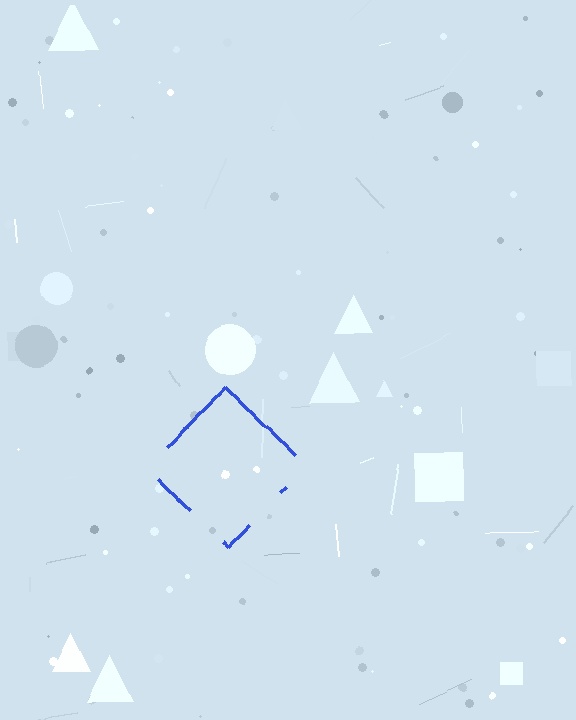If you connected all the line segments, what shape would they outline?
They would outline a diamond.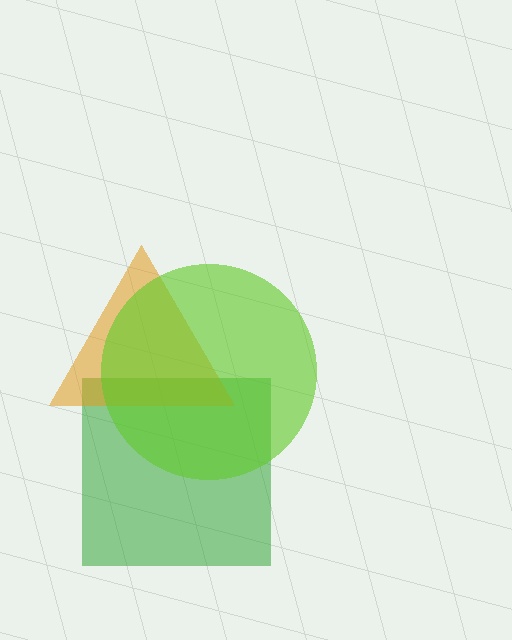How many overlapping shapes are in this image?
There are 3 overlapping shapes in the image.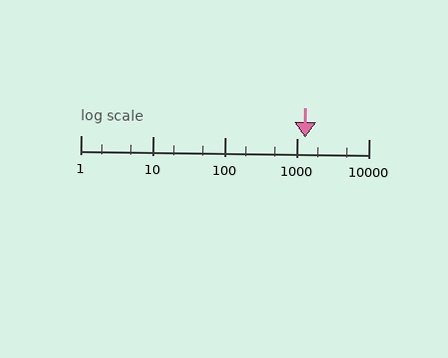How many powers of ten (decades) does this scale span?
The scale spans 4 decades, from 1 to 10000.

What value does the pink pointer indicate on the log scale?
The pointer indicates approximately 1300.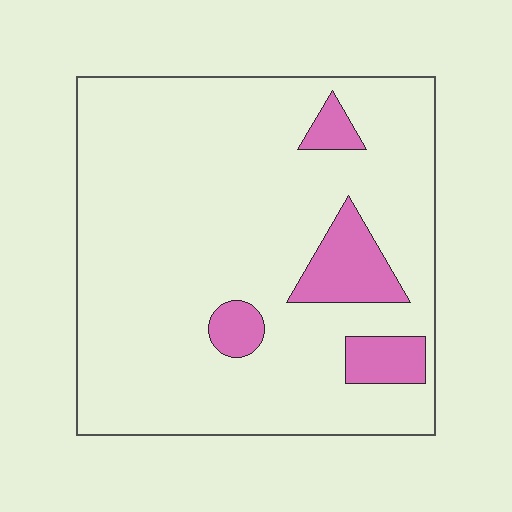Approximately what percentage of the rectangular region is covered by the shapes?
Approximately 10%.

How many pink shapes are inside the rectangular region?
4.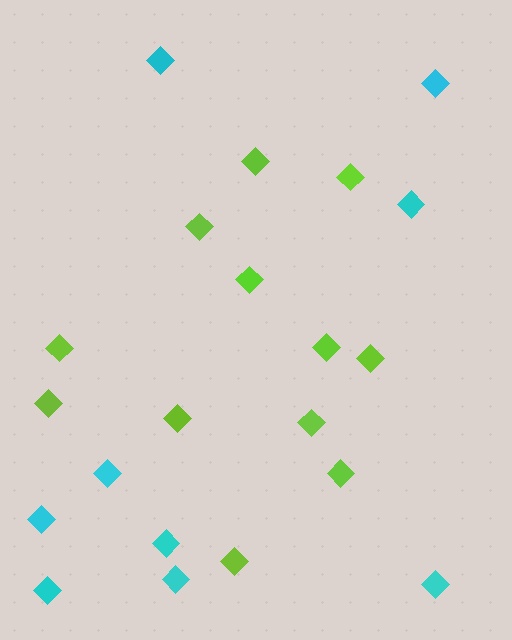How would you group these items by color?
There are 2 groups: one group of lime diamonds (12) and one group of cyan diamonds (9).